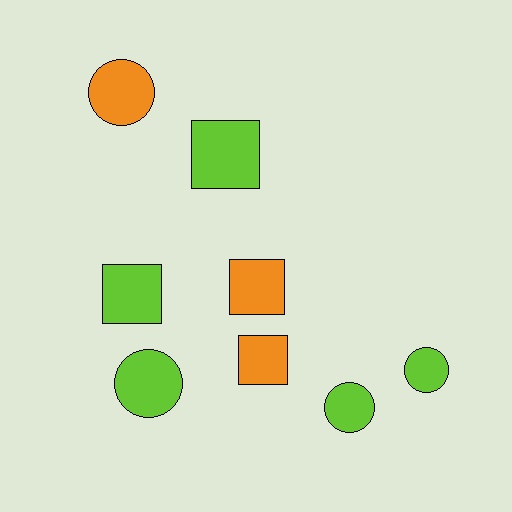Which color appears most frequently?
Lime, with 5 objects.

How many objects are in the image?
There are 8 objects.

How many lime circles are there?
There are 3 lime circles.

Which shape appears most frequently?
Circle, with 4 objects.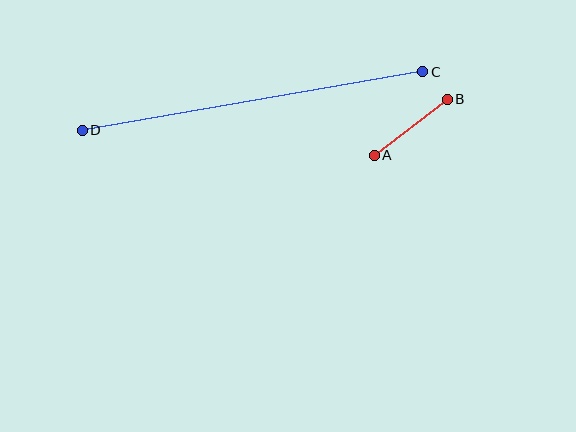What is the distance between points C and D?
The distance is approximately 345 pixels.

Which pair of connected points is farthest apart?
Points C and D are farthest apart.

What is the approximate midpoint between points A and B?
The midpoint is at approximately (411, 127) pixels.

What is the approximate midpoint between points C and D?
The midpoint is at approximately (252, 101) pixels.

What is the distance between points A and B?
The distance is approximately 92 pixels.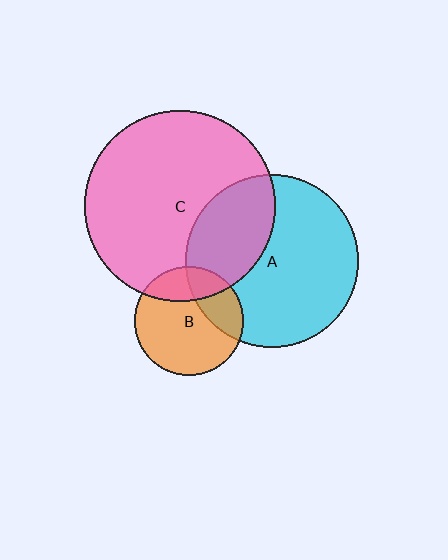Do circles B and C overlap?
Yes.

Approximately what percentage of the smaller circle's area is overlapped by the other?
Approximately 25%.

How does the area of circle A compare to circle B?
Approximately 2.5 times.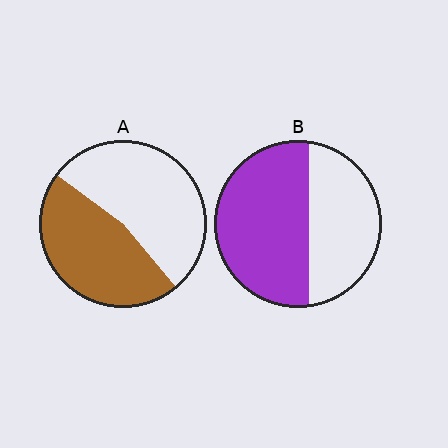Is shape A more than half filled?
Roughly half.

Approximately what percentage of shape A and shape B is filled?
A is approximately 45% and B is approximately 60%.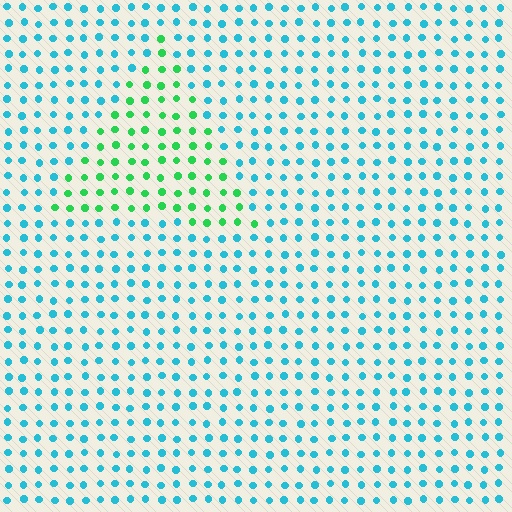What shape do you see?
I see a triangle.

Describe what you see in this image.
The image is filled with small cyan elements in a uniform arrangement. A triangle-shaped region is visible where the elements are tinted to a slightly different hue, forming a subtle color boundary.